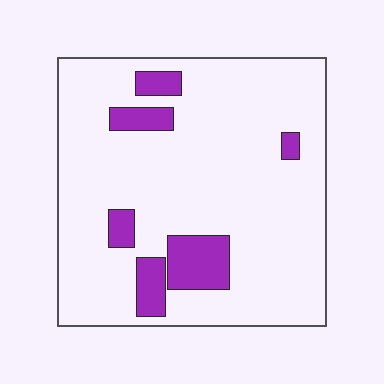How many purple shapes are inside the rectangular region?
6.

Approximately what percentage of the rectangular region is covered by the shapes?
Approximately 15%.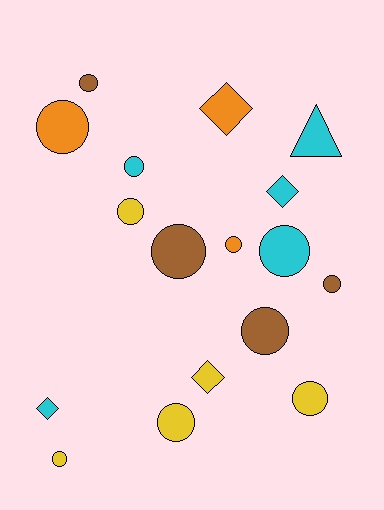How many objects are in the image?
There are 17 objects.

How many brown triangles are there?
There are no brown triangles.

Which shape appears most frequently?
Circle, with 12 objects.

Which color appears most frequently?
Cyan, with 5 objects.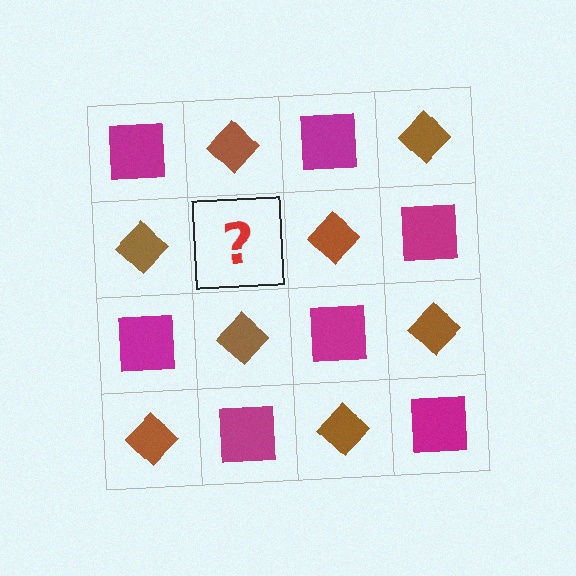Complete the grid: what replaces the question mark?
The question mark should be replaced with a magenta square.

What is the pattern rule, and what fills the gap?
The rule is that it alternates magenta square and brown diamond in a checkerboard pattern. The gap should be filled with a magenta square.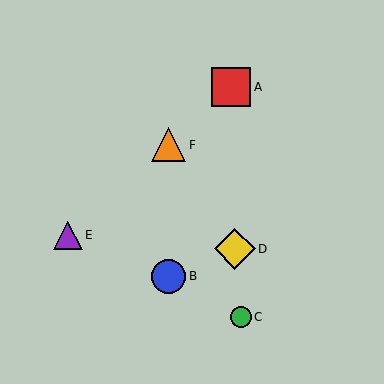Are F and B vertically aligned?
Yes, both are at x≈169.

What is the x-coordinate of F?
Object F is at x≈169.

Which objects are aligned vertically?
Objects B, F are aligned vertically.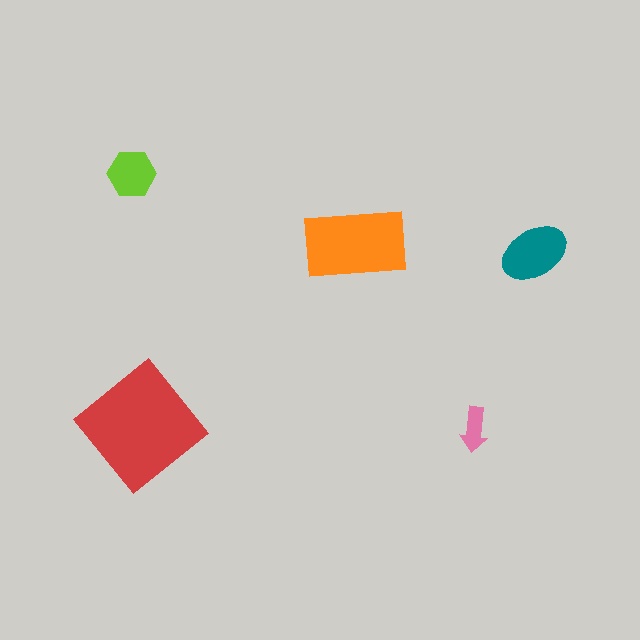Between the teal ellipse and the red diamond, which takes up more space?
The red diamond.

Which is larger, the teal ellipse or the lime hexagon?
The teal ellipse.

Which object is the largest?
The red diamond.